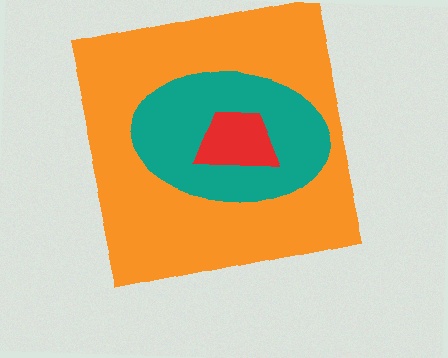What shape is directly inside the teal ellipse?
The red trapezoid.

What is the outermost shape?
The orange square.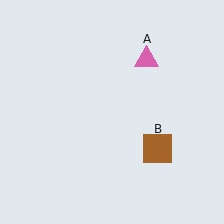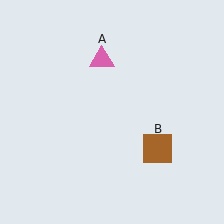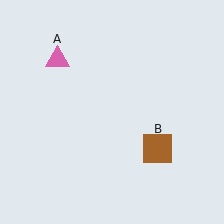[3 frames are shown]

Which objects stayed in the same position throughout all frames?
Brown square (object B) remained stationary.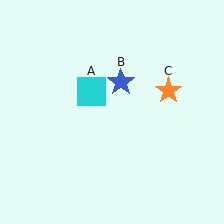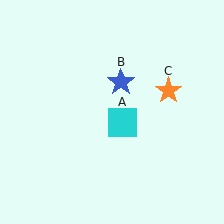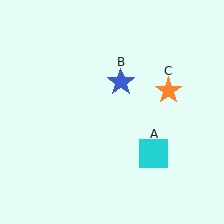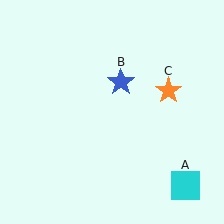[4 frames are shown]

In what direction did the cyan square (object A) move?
The cyan square (object A) moved down and to the right.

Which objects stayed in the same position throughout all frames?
Blue star (object B) and orange star (object C) remained stationary.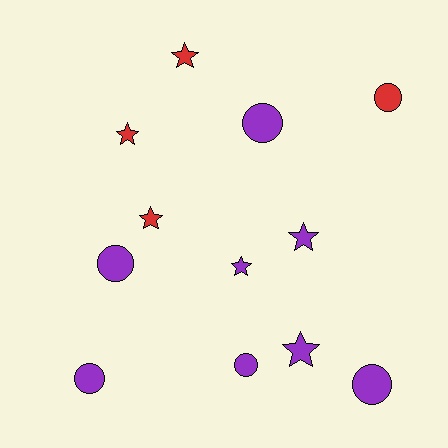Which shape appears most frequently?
Circle, with 6 objects.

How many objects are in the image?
There are 12 objects.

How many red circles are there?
There is 1 red circle.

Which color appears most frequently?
Purple, with 8 objects.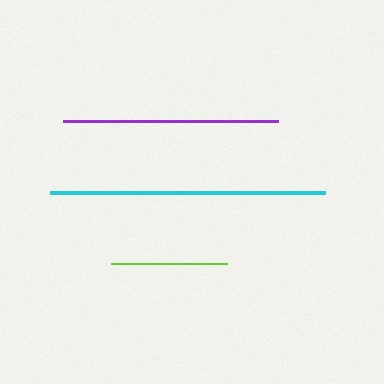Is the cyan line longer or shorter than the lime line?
The cyan line is longer than the lime line.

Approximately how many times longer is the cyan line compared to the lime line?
The cyan line is approximately 2.4 times the length of the lime line.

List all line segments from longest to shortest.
From longest to shortest: cyan, purple, lime.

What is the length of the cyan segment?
The cyan segment is approximately 275 pixels long.